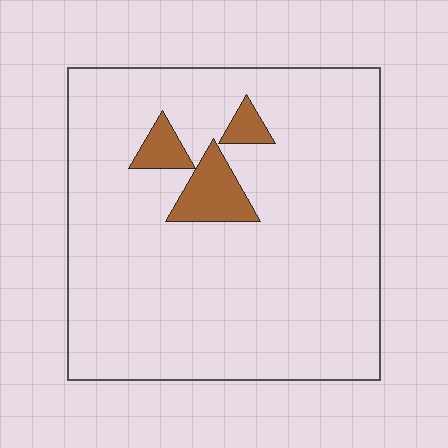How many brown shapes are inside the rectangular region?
3.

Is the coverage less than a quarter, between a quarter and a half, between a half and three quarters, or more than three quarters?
Less than a quarter.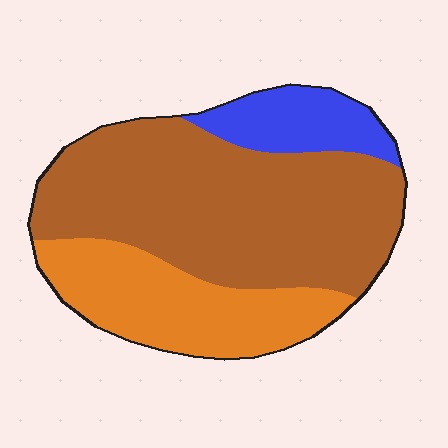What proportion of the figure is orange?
Orange takes up between a quarter and a half of the figure.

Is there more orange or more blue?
Orange.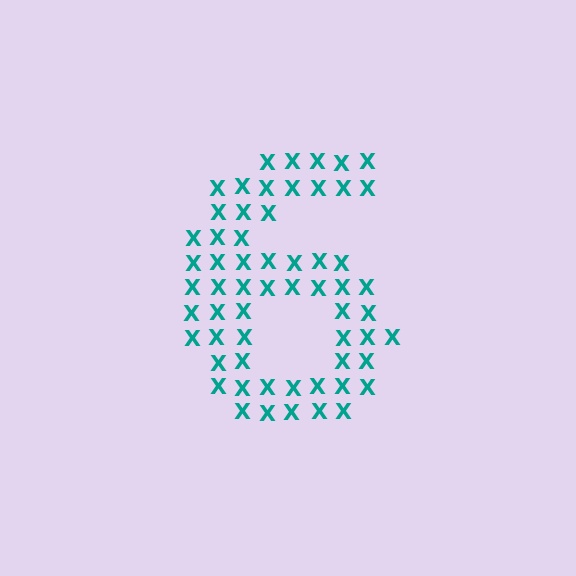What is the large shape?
The large shape is the digit 6.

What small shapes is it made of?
It is made of small letter X's.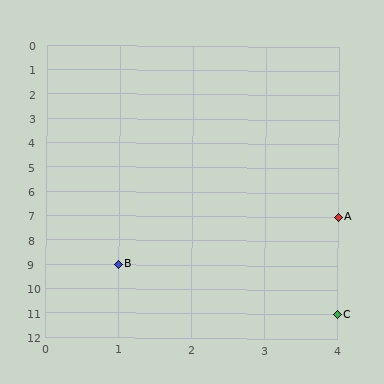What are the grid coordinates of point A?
Point A is at grid coordinates (4, 7).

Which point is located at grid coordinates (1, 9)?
Point B is at (1, 9).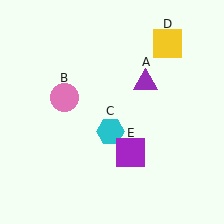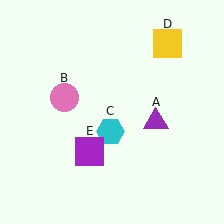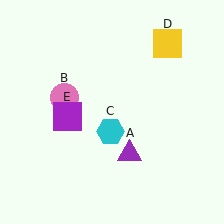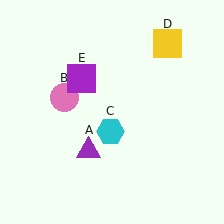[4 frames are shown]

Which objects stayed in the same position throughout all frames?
Pink circle (object B) and cyan hexagon (object C) and yellow square (object D) remained stationary.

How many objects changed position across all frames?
2 objects changed position: purple triangle (object A), purple square (object E).